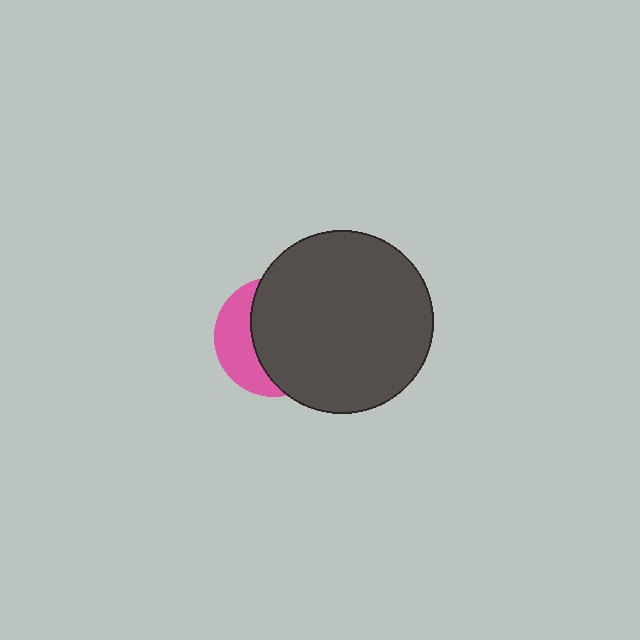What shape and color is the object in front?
The object in front is a dark gray circle.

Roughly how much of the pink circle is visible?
A small part of it is visible (roughly 34%).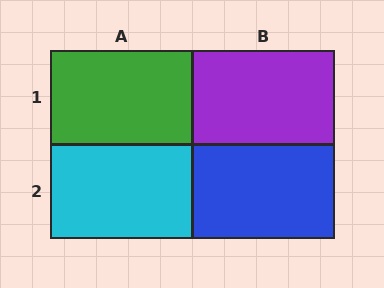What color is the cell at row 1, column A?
Green.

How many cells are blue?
1 cell is blue.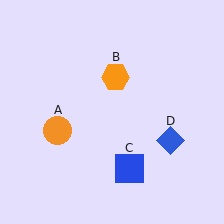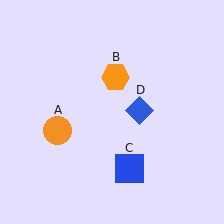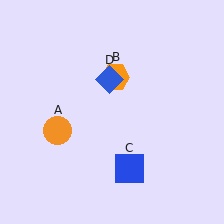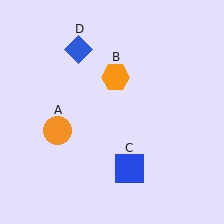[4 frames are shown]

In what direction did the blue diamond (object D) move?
The blue diamond (object D) moved up and to the left.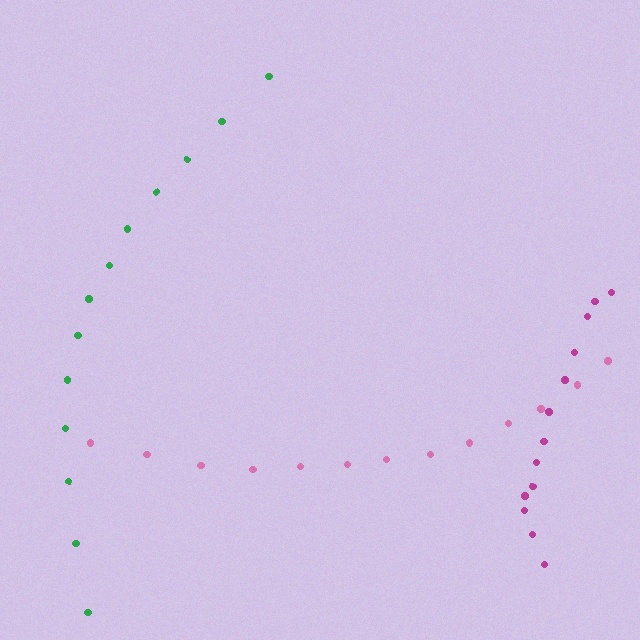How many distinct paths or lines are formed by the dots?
There are 3 distinct paths.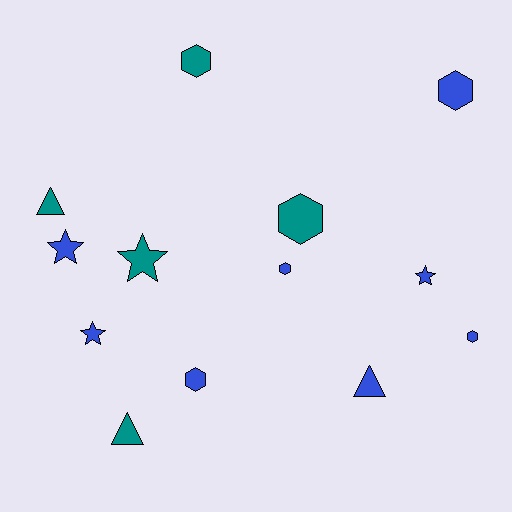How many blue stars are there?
There are 3 blue stars.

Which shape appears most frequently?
Hexagon, with 6 objects.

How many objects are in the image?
There are 13 objects.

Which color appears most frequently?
Blue, with 8 objects.